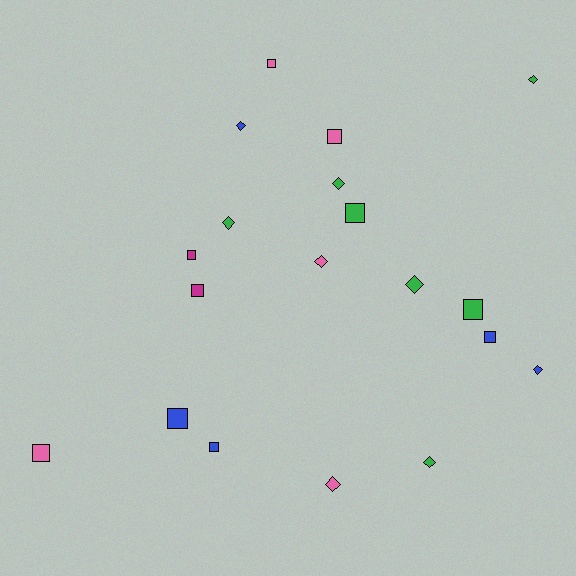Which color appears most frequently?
Green, with 7 objects.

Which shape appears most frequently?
Square, with 10 objects.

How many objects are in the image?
There are 19 objects.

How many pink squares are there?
There are 3 pink squares.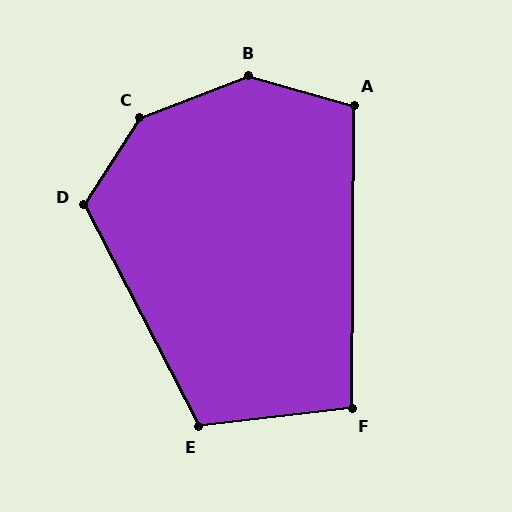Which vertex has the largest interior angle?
C, at approximately 144 degrees.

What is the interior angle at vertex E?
Approximately 111 degrees (obtuse).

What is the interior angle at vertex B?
Approximately 143 degrees (obtuse).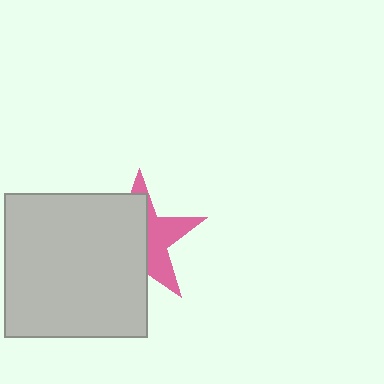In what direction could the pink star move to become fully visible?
The pink star could move right. That would shift it out from behind the light gray square entirely.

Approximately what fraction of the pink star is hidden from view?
Roughly 58% of the pink star is hidden behind the light gray square.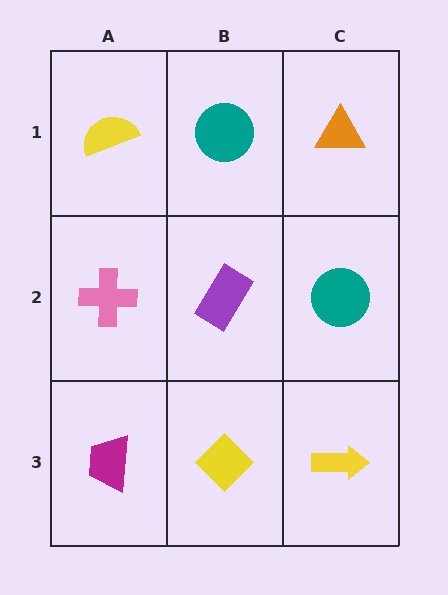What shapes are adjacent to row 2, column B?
A teal circle (row 1, column B), a yellow diamond (row 3, column B), a pink cross (row 2, column A), a teal circle (row 2, column C).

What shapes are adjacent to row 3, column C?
A teal circle (row 2, column C), a yellow diamond (row 3, column B).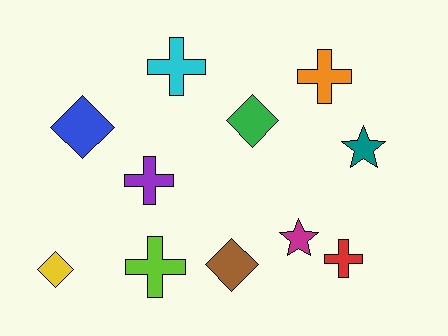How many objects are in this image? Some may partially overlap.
There are 11 objects.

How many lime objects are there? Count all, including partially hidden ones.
There is 1 lime object.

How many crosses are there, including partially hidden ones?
There are 5 crosses.